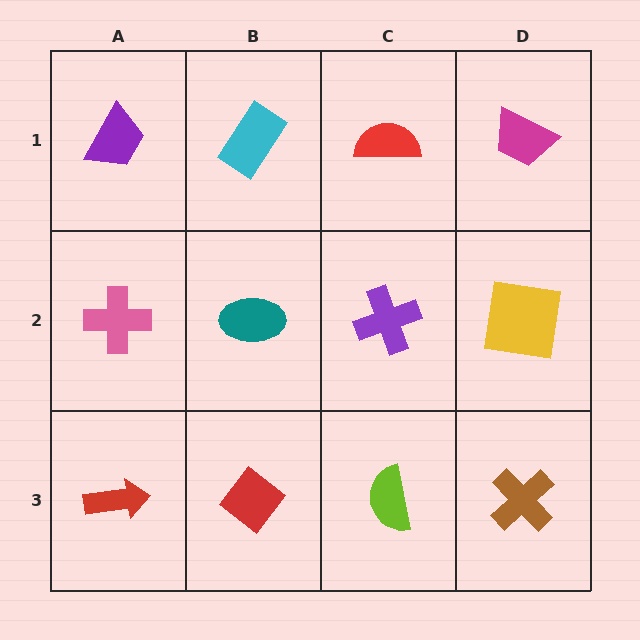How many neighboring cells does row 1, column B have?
3.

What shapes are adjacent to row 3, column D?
A yellow square (row 2, column D), a lime semicircle (row 3, column C).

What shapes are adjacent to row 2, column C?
A red semicircle (row 1, column C), a lime semicircle (row 3, column C), a teal ellipse (row 2, column B), a yellow square (row 2, column D).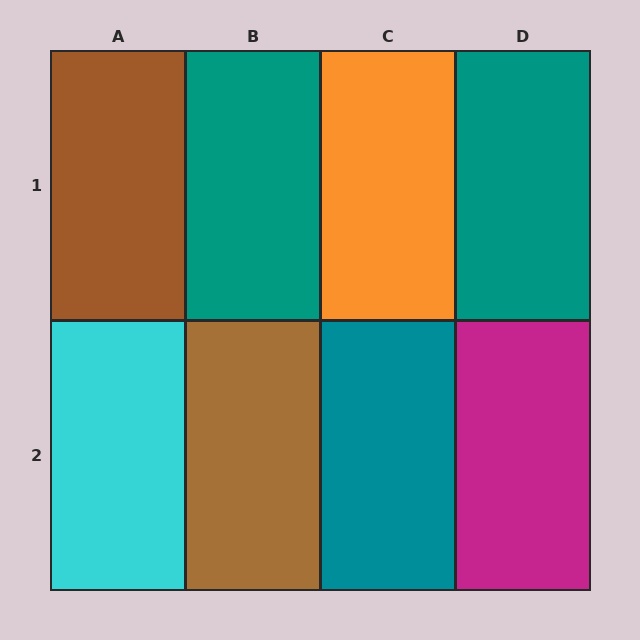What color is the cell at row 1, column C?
Orange.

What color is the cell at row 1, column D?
Teal.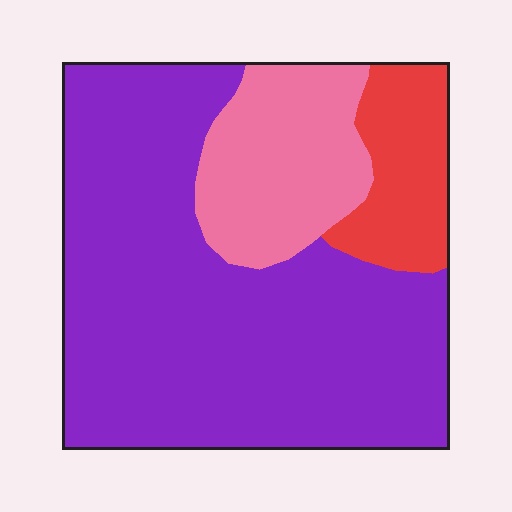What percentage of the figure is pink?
Pink takes up less than a quarter of the figure.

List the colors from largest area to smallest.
From largest to smallest: purple, pink, red.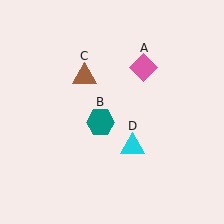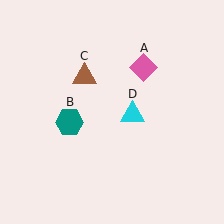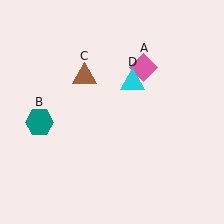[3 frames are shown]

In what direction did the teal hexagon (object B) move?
The teal hexagon (object B) moved left.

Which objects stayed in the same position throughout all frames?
Pink diamond (object A) and brown triangle (object C) remained stationary.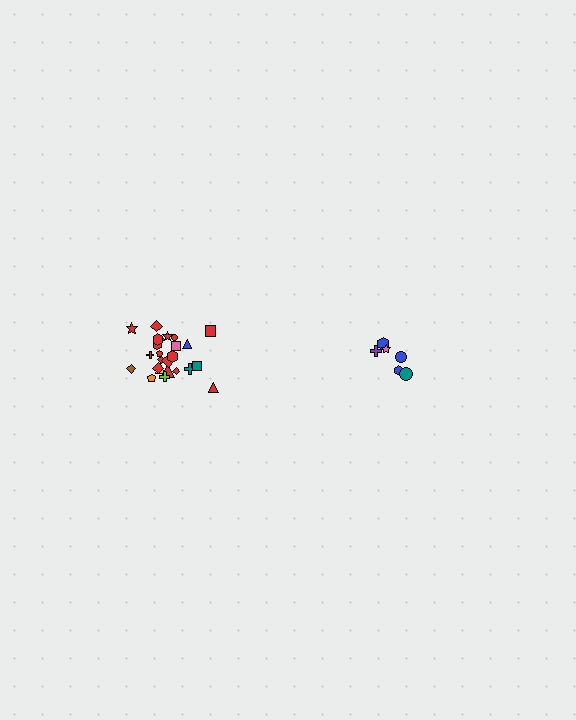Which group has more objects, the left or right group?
The left group.